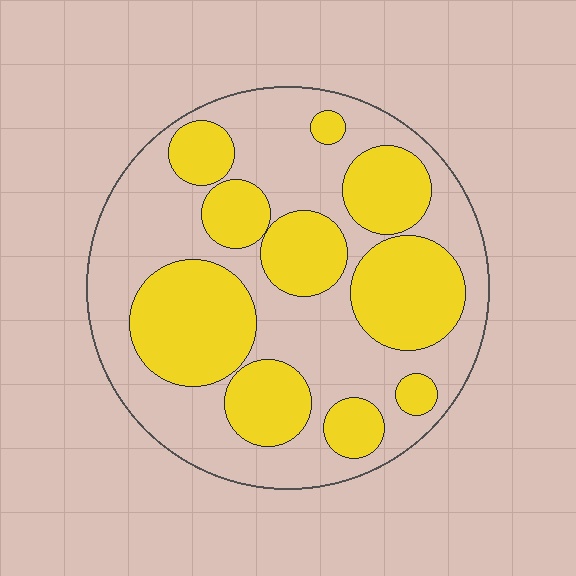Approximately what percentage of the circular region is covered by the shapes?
Approximately 45%.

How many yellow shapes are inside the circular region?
10.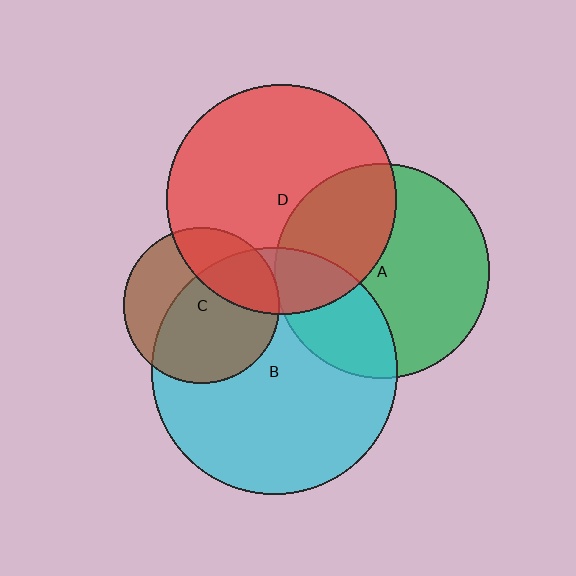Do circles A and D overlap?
Yes.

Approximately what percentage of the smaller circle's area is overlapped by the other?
Approximately 35%.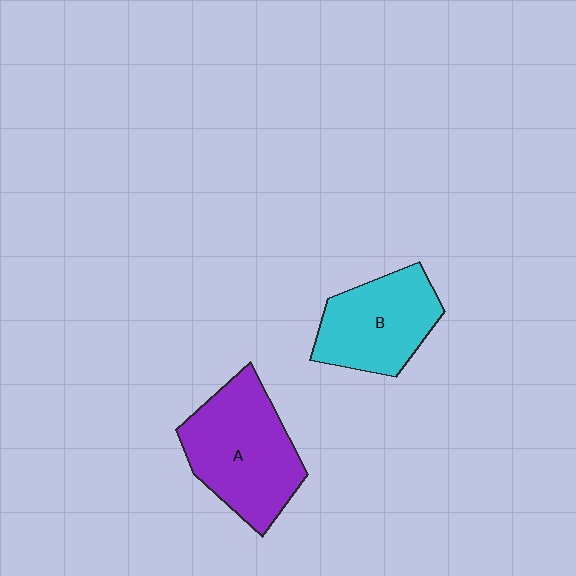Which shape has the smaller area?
Shape B (cyan).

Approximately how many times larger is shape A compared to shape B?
Approximately 1.3 times.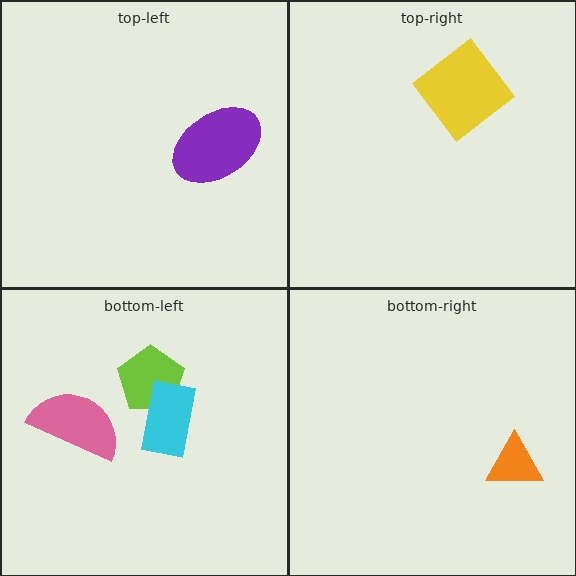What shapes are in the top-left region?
The purple ellipse.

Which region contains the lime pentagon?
The bottom-left region.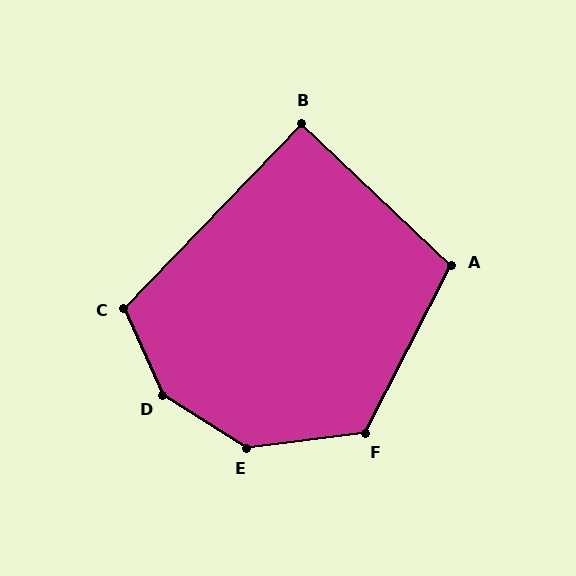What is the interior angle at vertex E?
Approximately 141 degrees (obtuse).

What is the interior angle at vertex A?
Approximately 106 degrees (obtuse).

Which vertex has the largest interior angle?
D, at approximately 146 degrees.